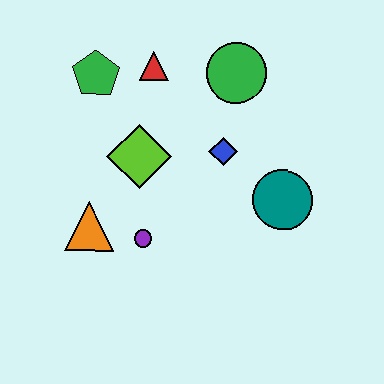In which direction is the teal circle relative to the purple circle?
The teal circle is to the right of the purple circle.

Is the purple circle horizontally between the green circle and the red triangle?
No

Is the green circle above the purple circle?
Yes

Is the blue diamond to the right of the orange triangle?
Yes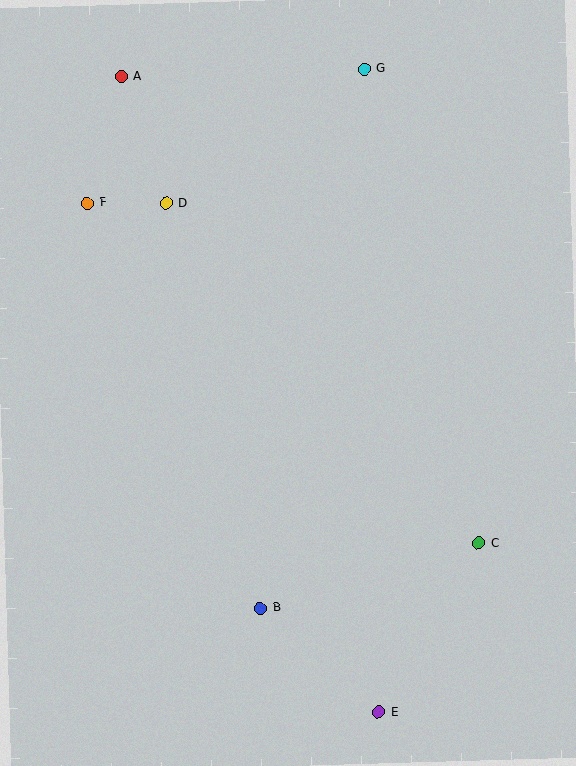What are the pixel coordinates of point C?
Point C is at (479, 543).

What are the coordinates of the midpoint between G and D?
The midpoint between G and D is at (265, 136).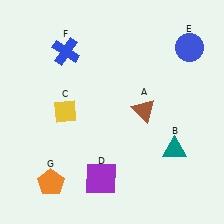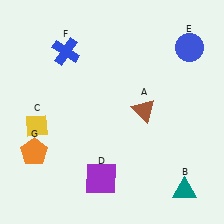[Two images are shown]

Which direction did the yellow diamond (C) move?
The yellow diamond (C) moved left.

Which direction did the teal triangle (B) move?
The teal triangle (B) moved down.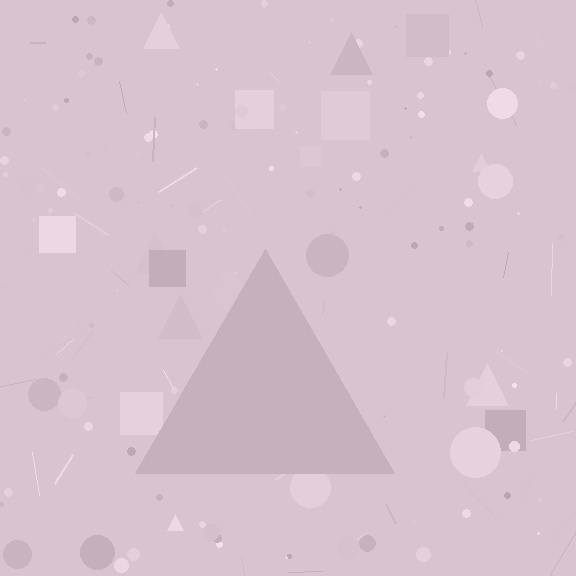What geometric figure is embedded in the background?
A triangle is embedded in the background.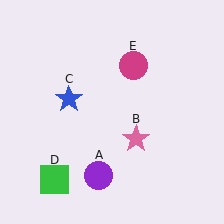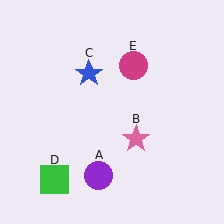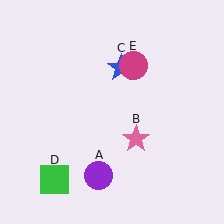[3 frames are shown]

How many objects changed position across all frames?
1 object changed position: blue star (object C).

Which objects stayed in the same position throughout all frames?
Purple circle (object A) and pink star (object B) and green square (object D) and magenta circle (object E) remained stationary.